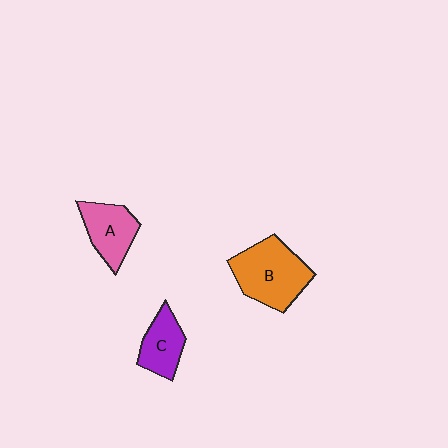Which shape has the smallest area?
Shape C (purple).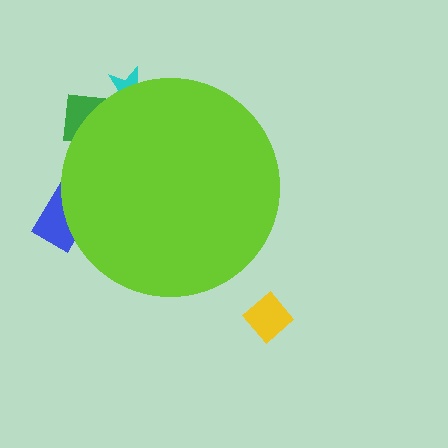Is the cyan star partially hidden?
Yes, the cyan star is partially hidden behind the lime circle.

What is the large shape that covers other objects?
A lime circle.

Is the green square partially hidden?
Yes, the green square is partially hidden behind the lime circle.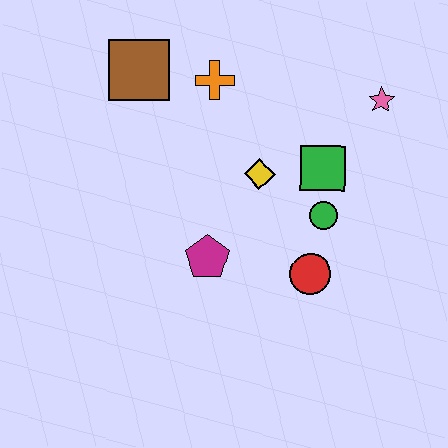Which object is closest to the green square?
The green circle is closest to the green square.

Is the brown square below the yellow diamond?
No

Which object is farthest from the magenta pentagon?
The pink star is farthest from the magenta pentagon.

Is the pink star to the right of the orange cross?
Yes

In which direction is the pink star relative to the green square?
The pink star is above the green square.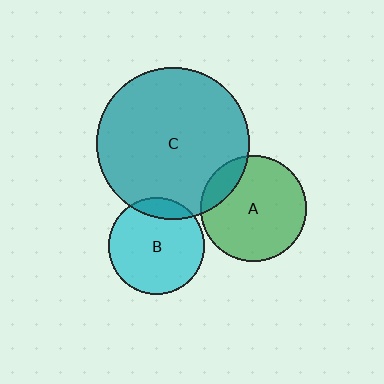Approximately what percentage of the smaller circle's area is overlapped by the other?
Approximately 15%.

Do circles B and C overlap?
Yes.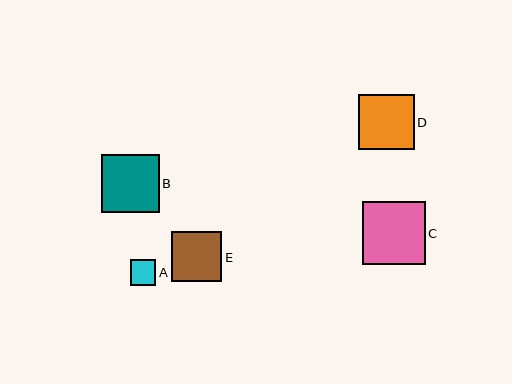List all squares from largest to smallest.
From largest to smallest: C, B, D, E, A.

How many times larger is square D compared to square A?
Square D is approximately 2.2 times the size of square A.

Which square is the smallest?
Square A is the smallest with a size of approximately 26 pixels.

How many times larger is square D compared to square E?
Square D is approximately 1.1 times the size of square E.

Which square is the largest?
Square C is the largest with a size of approximately 63 pixels.